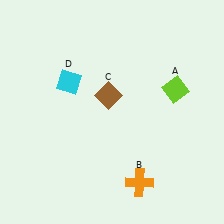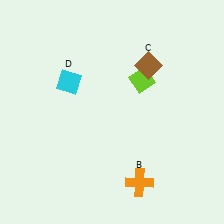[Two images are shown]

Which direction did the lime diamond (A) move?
The lime diamond (A) moved left.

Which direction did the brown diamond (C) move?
The brown diamond (C) moved right.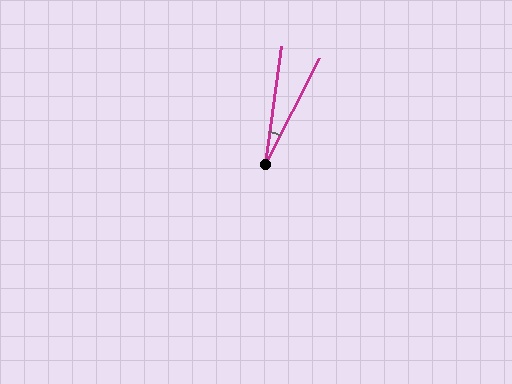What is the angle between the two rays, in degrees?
Approximately 19 degrees.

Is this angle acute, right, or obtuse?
It is acute.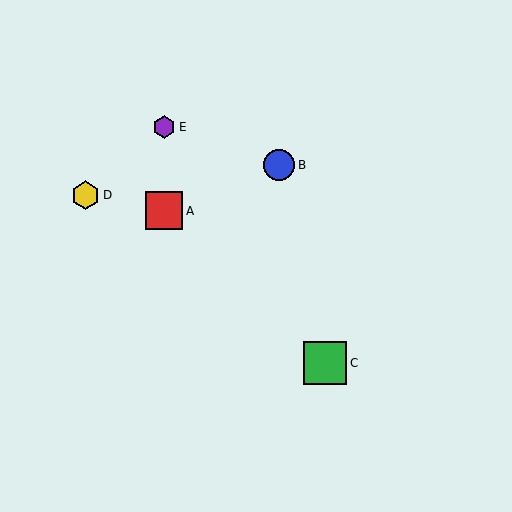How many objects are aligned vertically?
2 objects (A, E) are aligned vertically.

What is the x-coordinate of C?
Object C is at x≈325.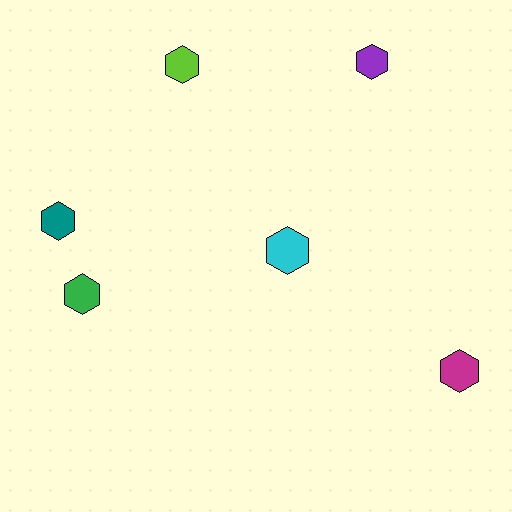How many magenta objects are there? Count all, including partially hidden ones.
There is 1 magenta object.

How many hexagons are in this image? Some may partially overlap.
There are 6 hexagons.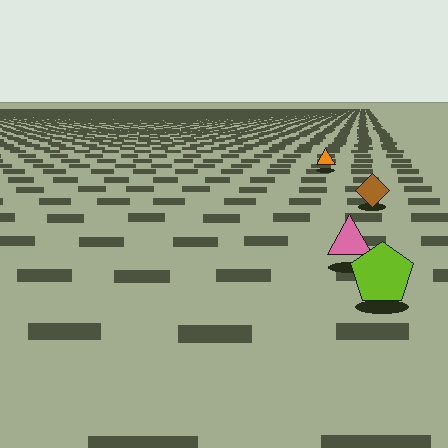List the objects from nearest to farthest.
From nearest to farthest: the lime pentagon, the pink triangle, the brown diamond, the orange triangle.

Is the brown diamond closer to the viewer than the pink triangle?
No. The pink triangle is closer — you can tell from the texture gradient: the ground texture is coarser near it.